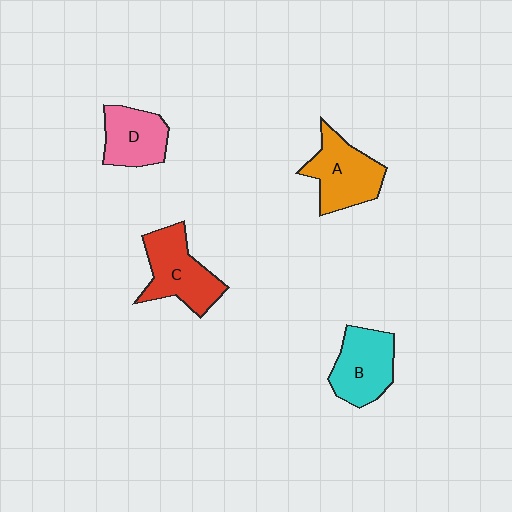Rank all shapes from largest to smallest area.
From largest to smallest: C (red), A (orange), B (cyan), D (pink).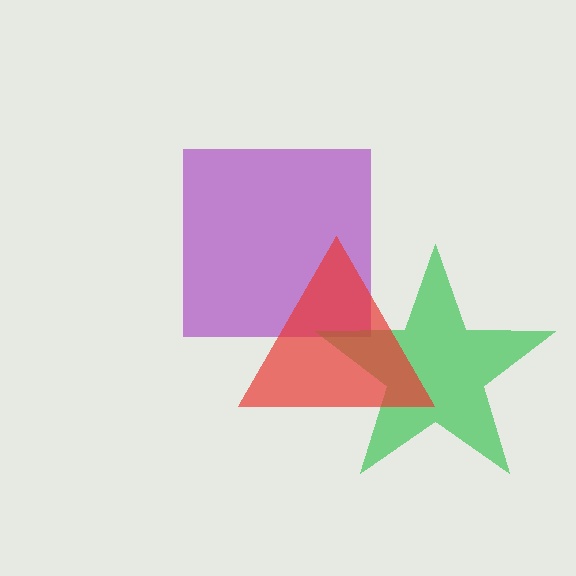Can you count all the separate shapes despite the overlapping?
Yes, there are 3 separate shapes.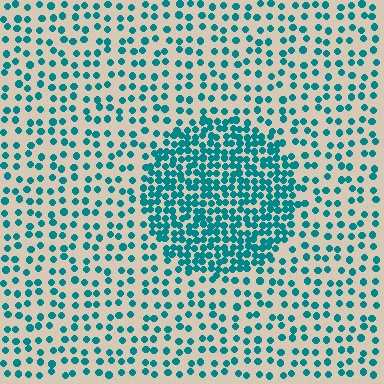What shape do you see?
I see a circle.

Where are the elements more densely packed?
The elements are more densely packed inside the circle boundary.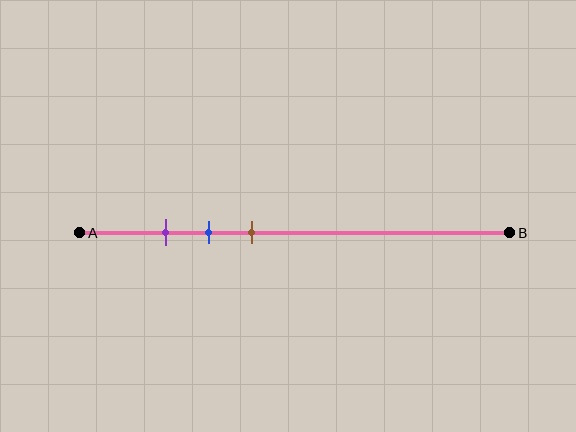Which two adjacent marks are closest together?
The purple and blue marks are the closest adjacent pair.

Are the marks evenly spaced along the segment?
Yes, the marks are approximately evenly spaced.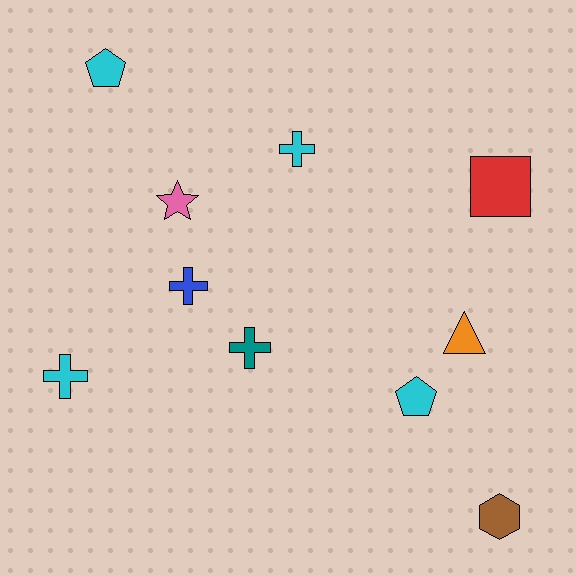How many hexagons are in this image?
There is 1 hexagon.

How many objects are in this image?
There are 10 objects.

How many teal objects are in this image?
There is 1 teal object.